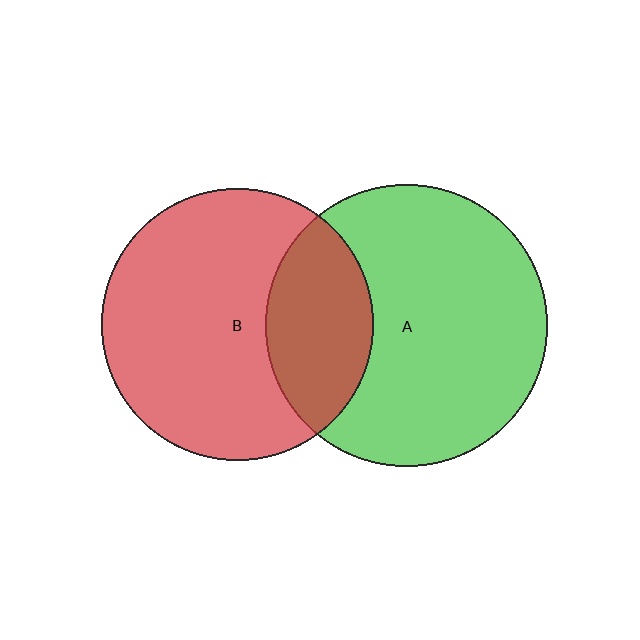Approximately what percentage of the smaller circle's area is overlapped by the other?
Approximately 30%.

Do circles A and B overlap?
Yes.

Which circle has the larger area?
Circle A (green).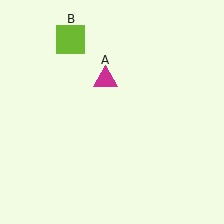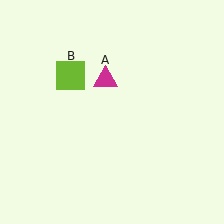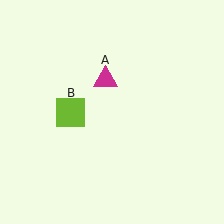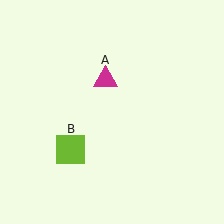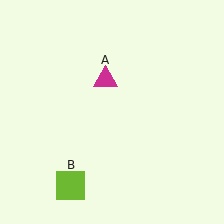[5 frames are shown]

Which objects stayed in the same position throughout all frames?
Magenta triangle (object A) remained stationary.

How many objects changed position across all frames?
1 object changed position: lime square (object B).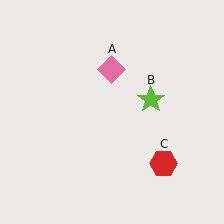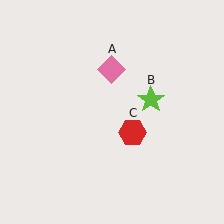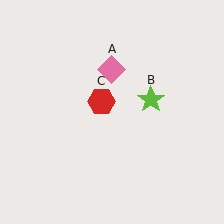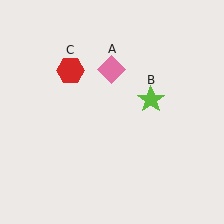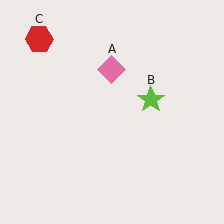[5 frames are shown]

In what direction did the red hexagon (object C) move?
The red hexagon (object C) moved up and to the left.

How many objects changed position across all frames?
1 object changed position: red hexagon (object C).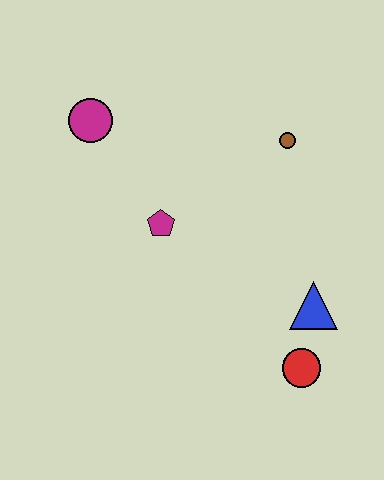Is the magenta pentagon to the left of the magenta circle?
No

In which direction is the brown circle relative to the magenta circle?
The brown circle is to the right of the magenta circle.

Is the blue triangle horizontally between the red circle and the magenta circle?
No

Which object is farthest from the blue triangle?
The magenta circle is farthest from the blue triangle.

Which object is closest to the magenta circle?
The magenta pentagon is closest to the magenta circle.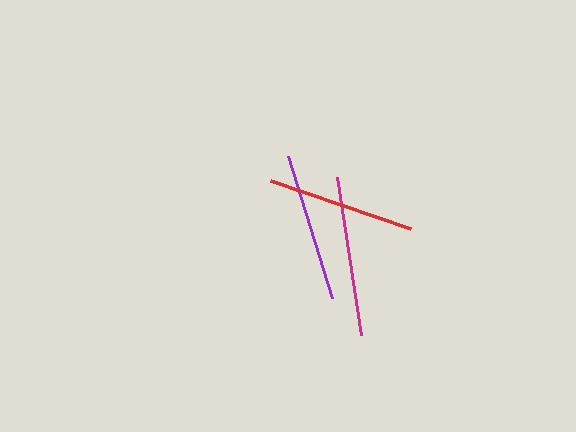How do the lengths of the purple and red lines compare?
The purple and red lines are approximately the same length.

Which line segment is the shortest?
The red line is the shortest at approximately 149 pixels.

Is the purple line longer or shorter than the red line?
The purple line is longer than the red line.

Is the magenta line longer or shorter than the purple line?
The magenta line is longer than the purple line.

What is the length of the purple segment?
The purple segment is approximately 149 pixels long.